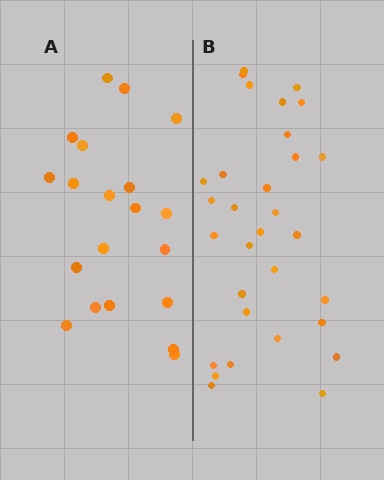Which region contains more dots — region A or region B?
Region B (the right region) has more dots.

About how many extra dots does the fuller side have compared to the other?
Region B has roughly 12 or so more dots than region A.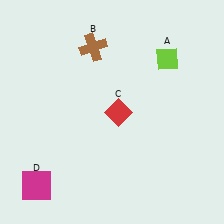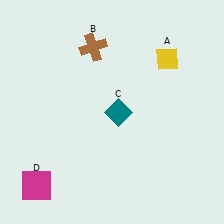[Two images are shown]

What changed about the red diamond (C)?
In Image 1, C is red. In Image 2, it changed to teal.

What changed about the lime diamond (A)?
In Image 1, A is lime. In Image 2, it changed to yellow.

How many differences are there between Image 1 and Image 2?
There are 2 differences between the two images.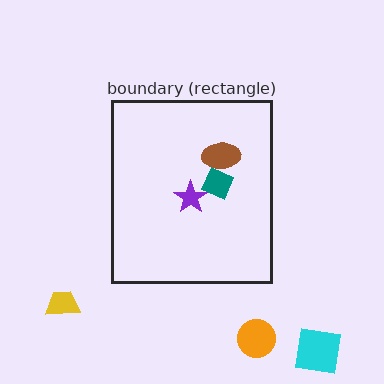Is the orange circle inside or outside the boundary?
Outside.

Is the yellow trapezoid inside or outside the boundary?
Outside.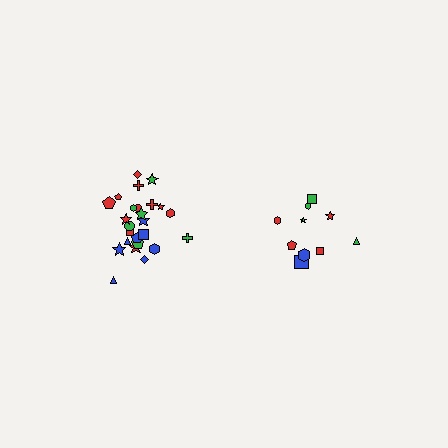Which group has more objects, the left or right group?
The left group.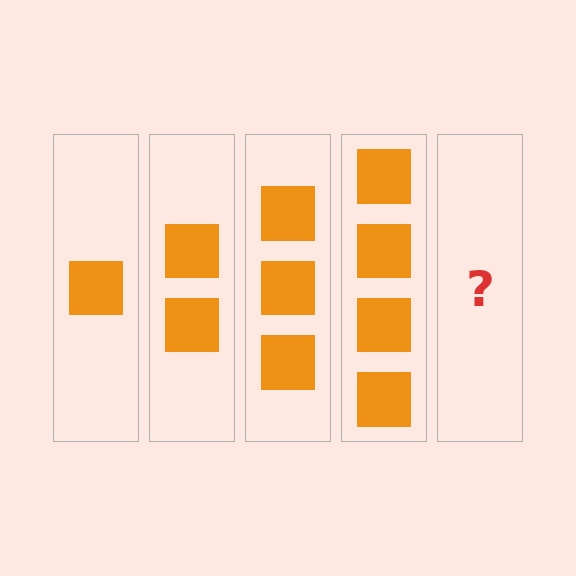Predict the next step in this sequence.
The next step is 5 squares.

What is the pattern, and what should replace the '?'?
The pattern is that each step adds one more square. The '?' should be 5 squares.